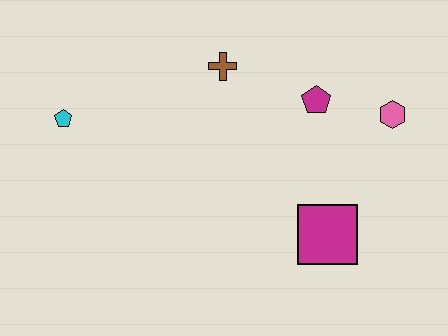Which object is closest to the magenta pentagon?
The pink hexagon is closest to the magenta pentagon.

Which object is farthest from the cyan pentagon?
The pink hexagon is farthest from the cyan pentagon.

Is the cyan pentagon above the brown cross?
No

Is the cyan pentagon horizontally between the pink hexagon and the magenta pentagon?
No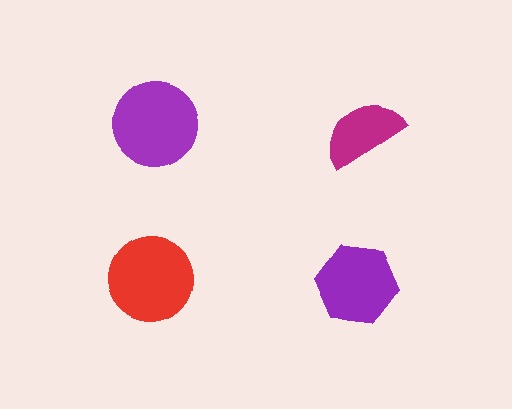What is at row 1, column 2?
A magenta semicircle.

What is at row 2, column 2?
A purple hexagon.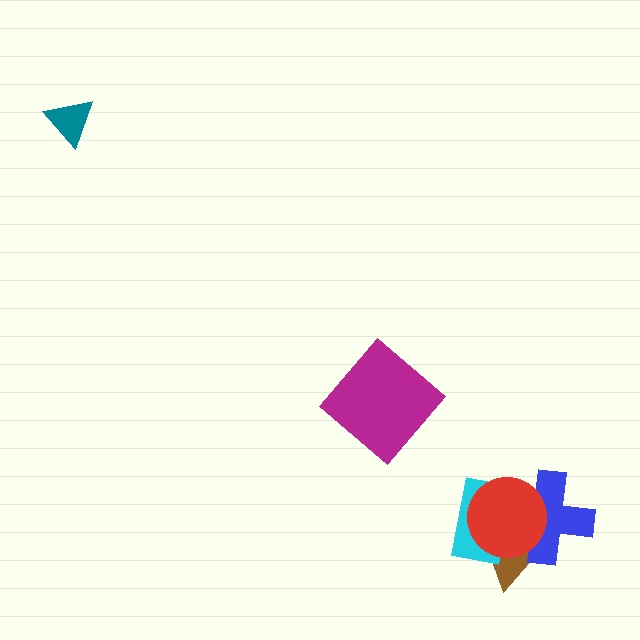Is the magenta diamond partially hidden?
No, no other shape covers it.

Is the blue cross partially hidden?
Yes, it is partially covered by another shape.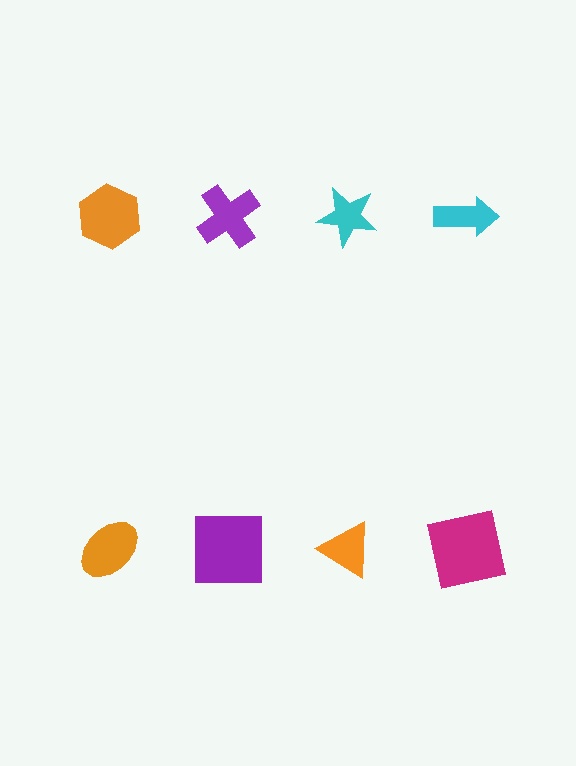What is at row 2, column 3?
An orange triangle.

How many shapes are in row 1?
4 shapes.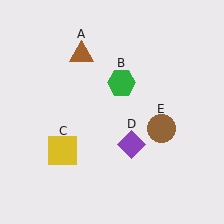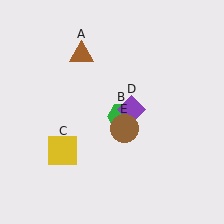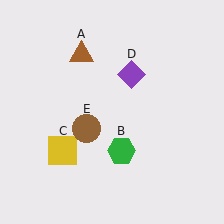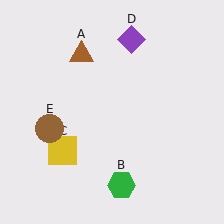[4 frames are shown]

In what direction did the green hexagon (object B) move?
The green hexagon (object B) moved down.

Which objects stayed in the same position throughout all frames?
Brown triangle (object A) and yellow square (object C) remained stationary.